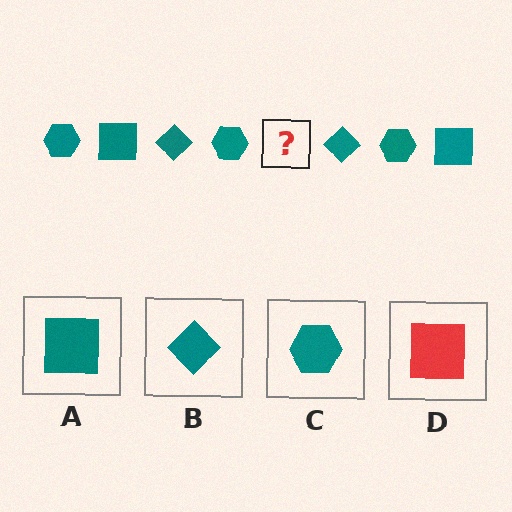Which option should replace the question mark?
Option A.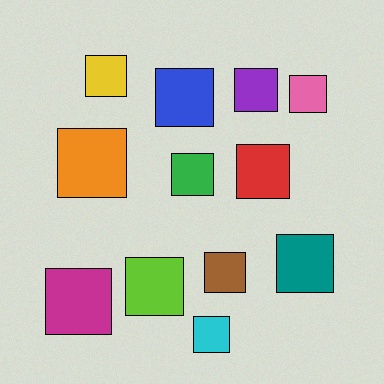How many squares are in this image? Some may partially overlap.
There are 12 squares.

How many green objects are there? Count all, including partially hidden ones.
There is 1 green object.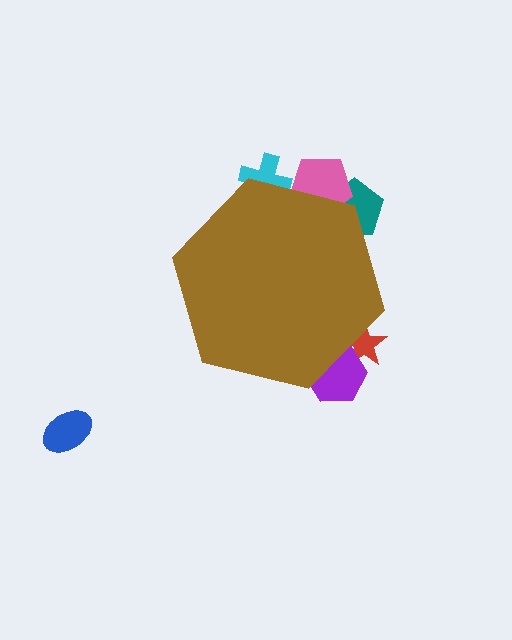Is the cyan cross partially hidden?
Yes, the cyan cross is partially hidden behind the brown hexagon.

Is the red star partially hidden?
Yes, the red star is partially hidden behind the brown hexagon.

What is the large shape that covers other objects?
A brown hexagon.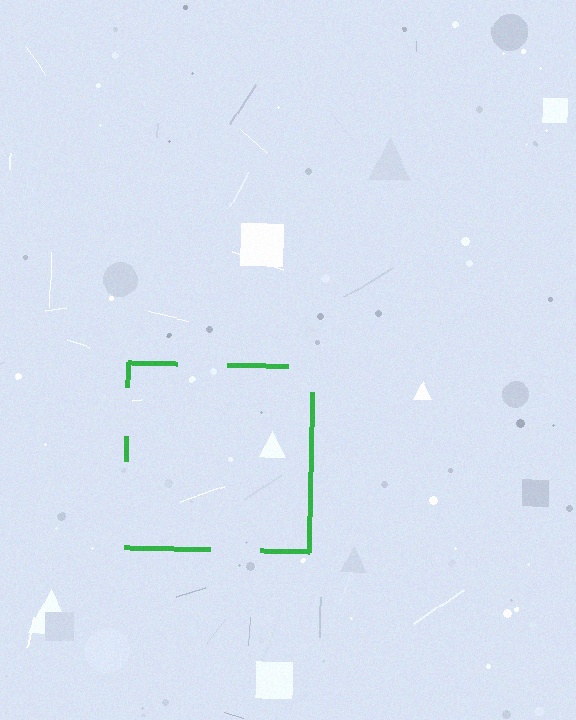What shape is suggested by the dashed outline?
The dashed outline suggests a square.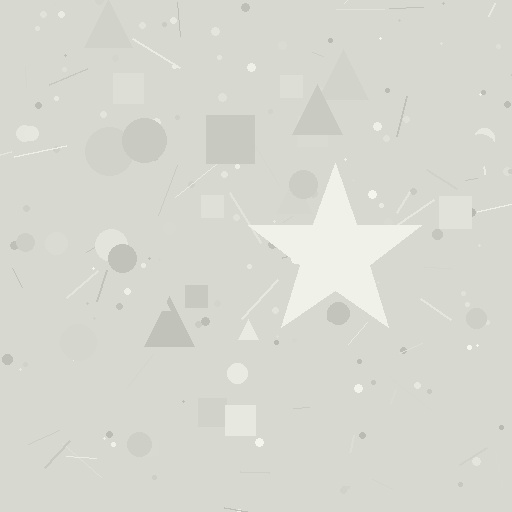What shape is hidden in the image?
A star is hidden in the image.